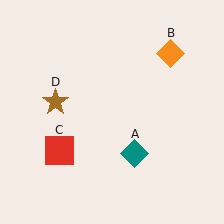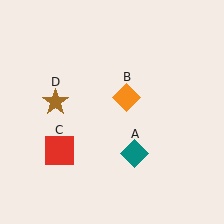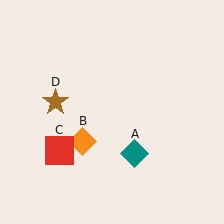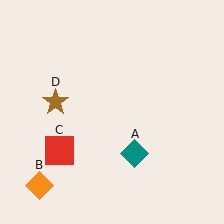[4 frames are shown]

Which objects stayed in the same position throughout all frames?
Teal diamond (object A) and red square (object C) and brown star (object D) remained stationary.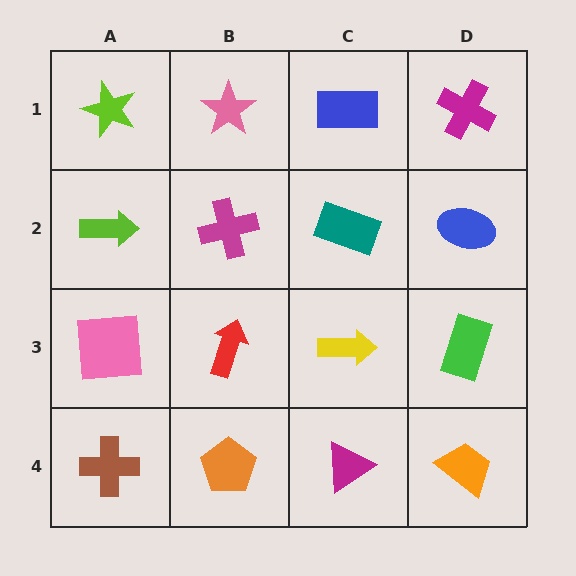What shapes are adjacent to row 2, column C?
A blue rectangle (row 1, column C), a yellow arrow (row 3, column C), a magenta cross (row 2, column B), a blue ellipse (row 2, column D).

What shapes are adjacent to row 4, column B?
A red arrow (row 3, column B), a brown cross (row 4, column A), a magenta triangle (row 4, column C).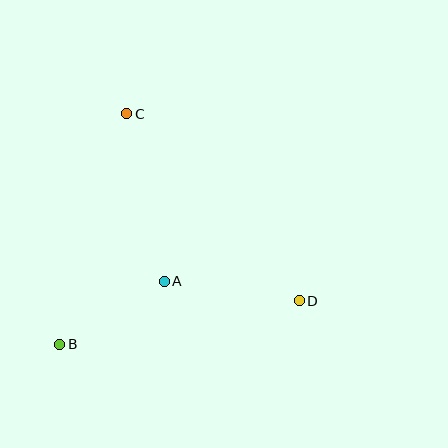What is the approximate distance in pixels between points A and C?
The distance between A and C is approximately 172 pixels.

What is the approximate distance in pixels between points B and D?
The distance between B and D is approximately 244 pixels.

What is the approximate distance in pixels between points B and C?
The distance between B and C is approximately 240 pixels.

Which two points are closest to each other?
Points A and B are closest to each other.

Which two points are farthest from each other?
Points C and D are farthest from each other.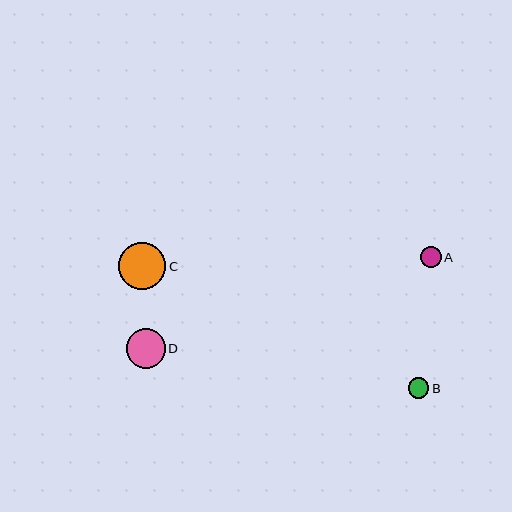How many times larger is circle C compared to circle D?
Circle C is approximately 1.2 times the size of circle D.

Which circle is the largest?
Circle C is the largest with a size of approximately 47 pixels.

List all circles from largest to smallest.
From largest to smallest: C, D, A, B.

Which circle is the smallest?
Circle B is the smallest with a size of approximately 20 pixels.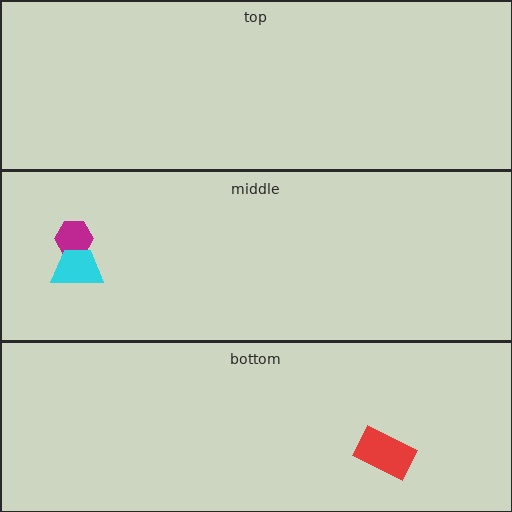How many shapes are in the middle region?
2.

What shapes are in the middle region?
The magenta hexagon, the cyan trapezoid.